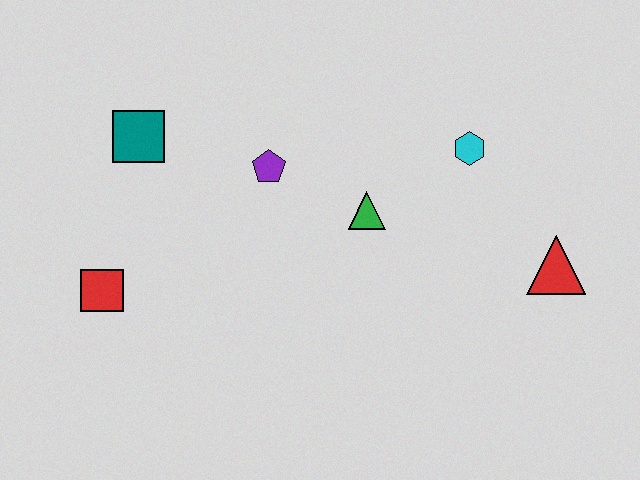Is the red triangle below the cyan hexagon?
Yes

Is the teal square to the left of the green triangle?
Yes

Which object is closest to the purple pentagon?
The green triangle is closest to the purple pentagon.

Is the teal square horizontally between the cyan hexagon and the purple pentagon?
No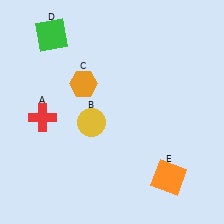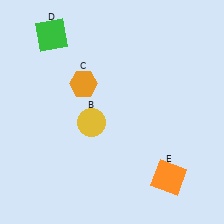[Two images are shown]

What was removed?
The red cross (A) was removed in Image 2.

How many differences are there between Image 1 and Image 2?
There is 1 difference between the two images.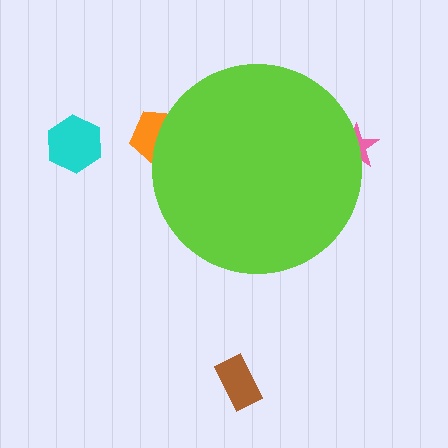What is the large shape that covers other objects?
A lime circle.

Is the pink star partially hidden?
Yes, the pink star is partially hidden behind the lime circle.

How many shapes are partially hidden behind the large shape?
2 shapes are partially hidden.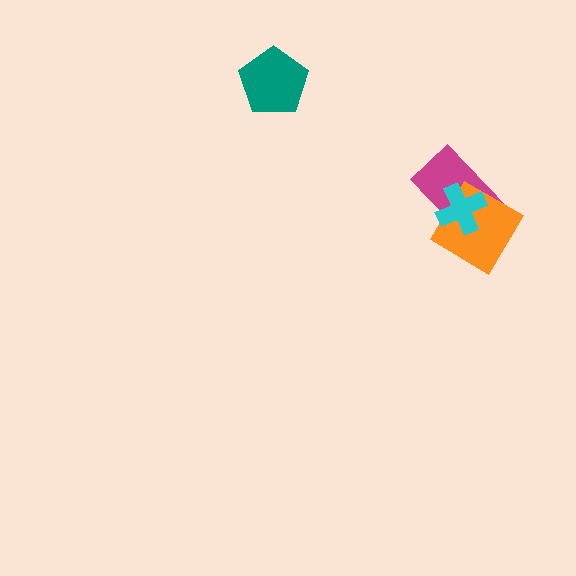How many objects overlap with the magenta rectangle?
2 objects overlap with the magenta rectangle.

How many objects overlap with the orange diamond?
2 objects overlap with the orange diamond.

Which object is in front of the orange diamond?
The cyan cross is in front of the orange diamond.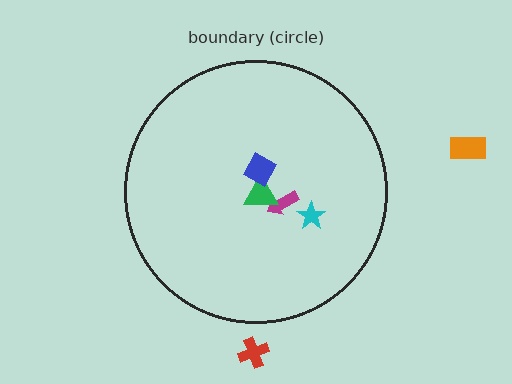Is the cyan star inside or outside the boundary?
Inside.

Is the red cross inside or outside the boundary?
Outside.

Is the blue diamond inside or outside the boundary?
Inside.